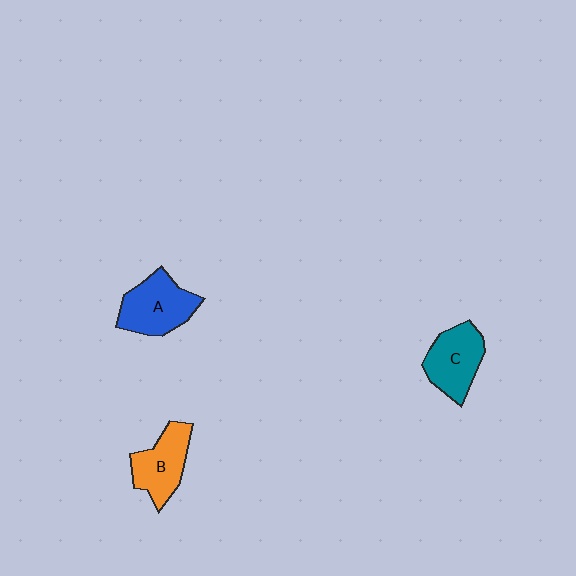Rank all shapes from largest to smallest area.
From largest to smallest: A (blue), C (teal), B (orange).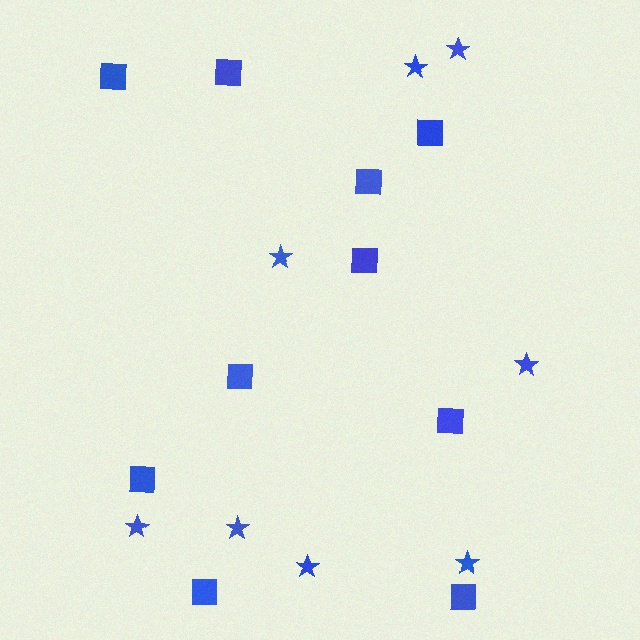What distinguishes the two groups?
There are 2 groups: one group of squares (10) and one group of stars (8).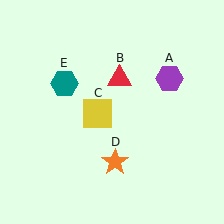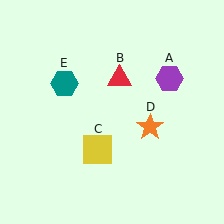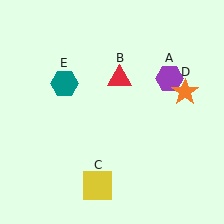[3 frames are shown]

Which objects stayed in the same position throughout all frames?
Purple hexagon (object A) and red triangle (object B) and teal hexagon (object E) remained stationary.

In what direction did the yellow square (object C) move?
The yellow square (object C) moved down.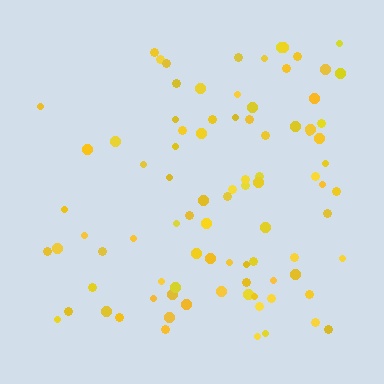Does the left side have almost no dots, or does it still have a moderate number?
Still a moderate number, just noticeably fewer than the right.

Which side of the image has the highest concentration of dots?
The right.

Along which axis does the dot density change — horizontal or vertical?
Horizontal.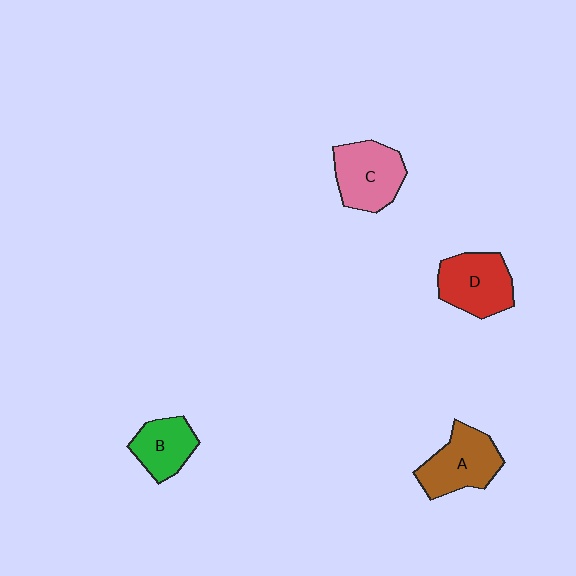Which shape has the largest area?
Shape C (pink).